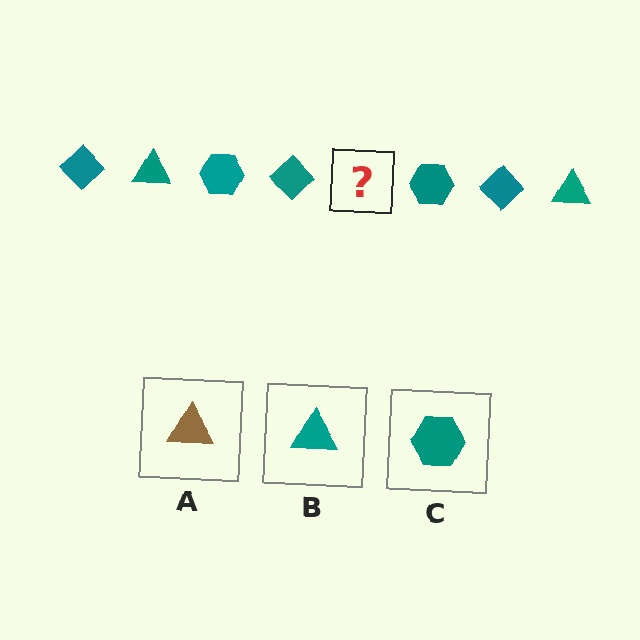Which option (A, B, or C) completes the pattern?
B.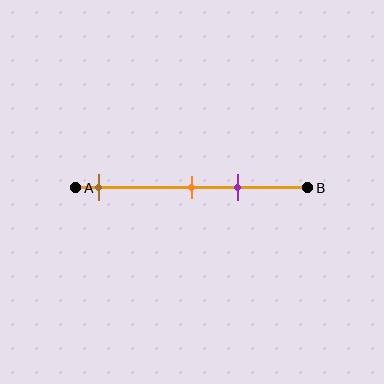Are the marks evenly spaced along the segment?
No, the marks are not evenly spaced.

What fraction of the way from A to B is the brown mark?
The brown mark is approximately 10% (0.1) of the way from A to B.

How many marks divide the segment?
There are 3 marks dividing the segment.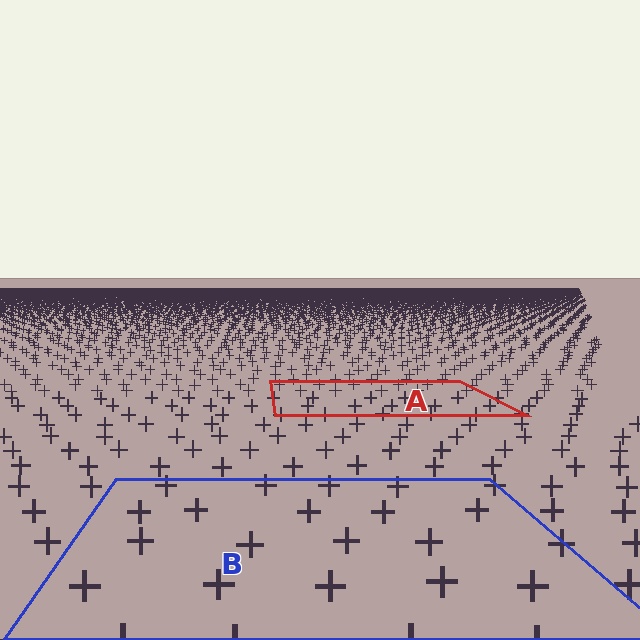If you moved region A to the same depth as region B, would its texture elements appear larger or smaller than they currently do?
They would appear larger. At a closer depth, the same texture elements are projected at a bigger on-screen size.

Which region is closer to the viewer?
Region B is closer. The texture elements there are larger and more spread out.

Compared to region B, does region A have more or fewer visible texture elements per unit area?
Region A has more texture elements per unit area — they are packed more densely because it is farther away.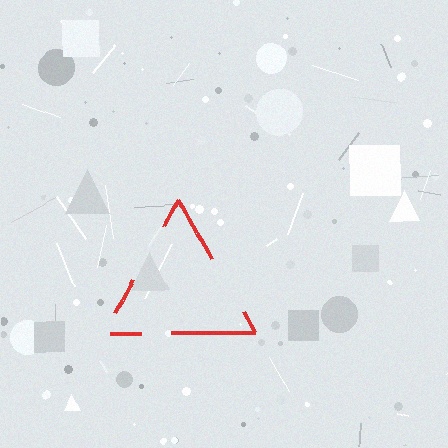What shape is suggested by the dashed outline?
The dashed outline suggests a triangle.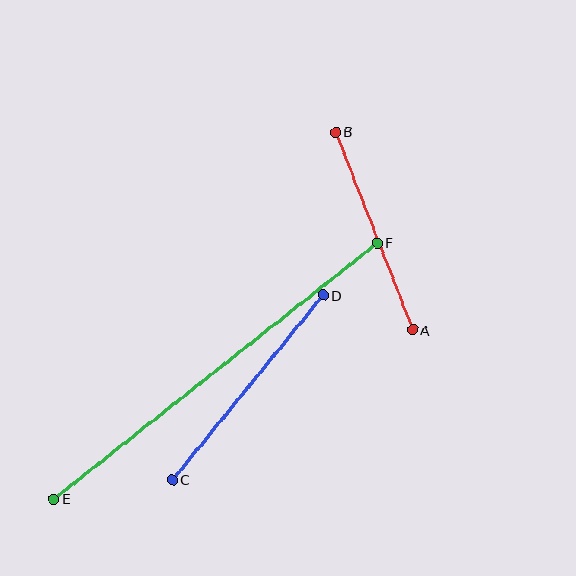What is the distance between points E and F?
The distance is approximately 412 pixels.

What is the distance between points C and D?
The distance is approximately 238 pixels.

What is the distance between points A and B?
The distance is approximately 212 pixels.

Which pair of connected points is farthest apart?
Points E and F are farthest apart.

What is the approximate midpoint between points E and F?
The midpoint is at approximately (216, 371) pixels.